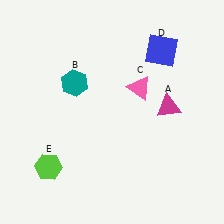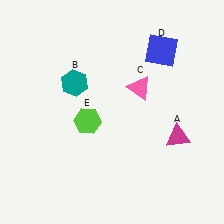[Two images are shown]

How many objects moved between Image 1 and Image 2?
2 objects moved between the two images.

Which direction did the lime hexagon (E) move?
The lime hexagon (E) moved up.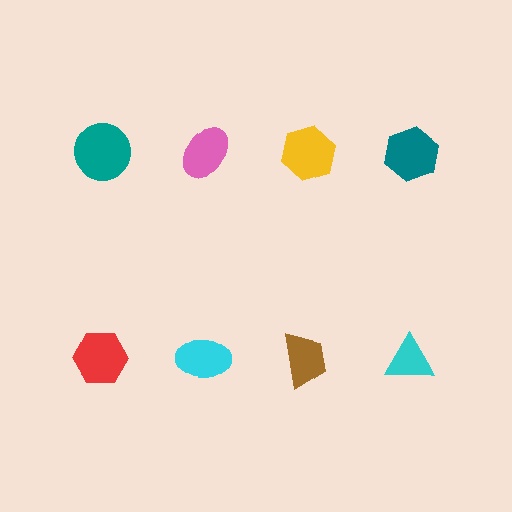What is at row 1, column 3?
A yellow hexagon.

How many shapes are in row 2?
4 shapes.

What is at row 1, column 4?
A teal hexagon.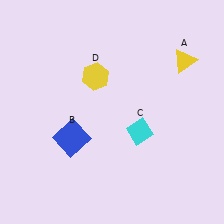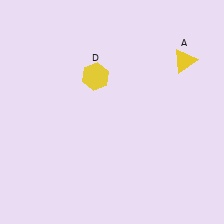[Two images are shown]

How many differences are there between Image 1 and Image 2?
There are 2 differences between the two images.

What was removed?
The blue square (B), the cyan diamond (C) were removed in Image 2.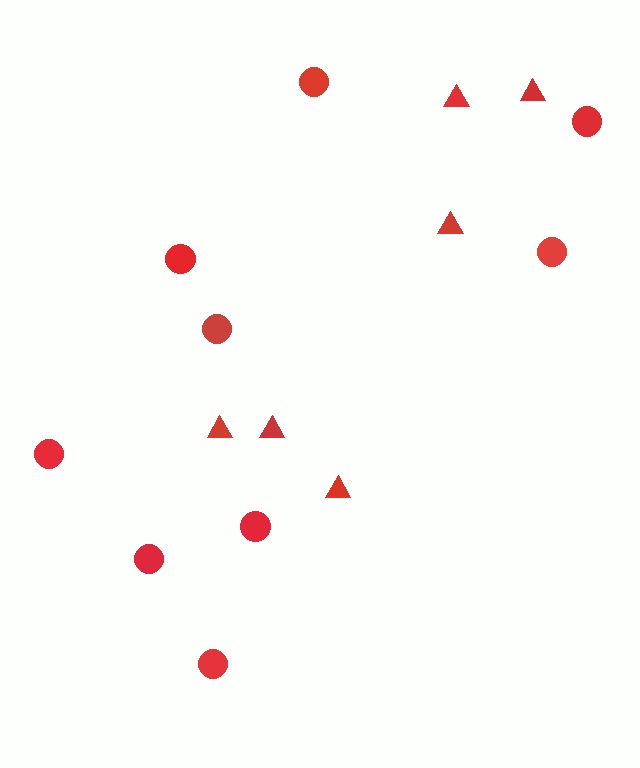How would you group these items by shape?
There are 2 groups: one group of circles (9) and one group of triangles (6).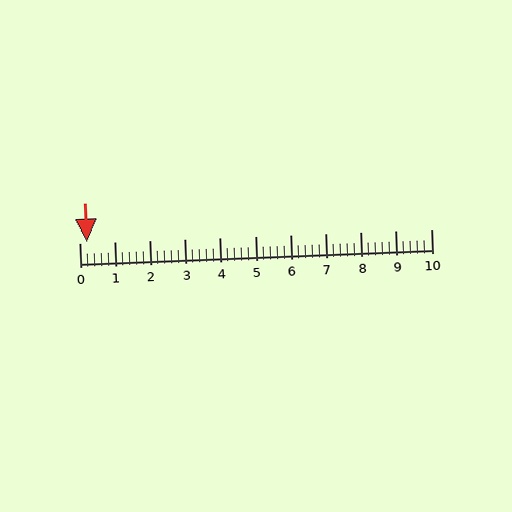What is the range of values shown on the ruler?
The ruler shows values from 0 to 10.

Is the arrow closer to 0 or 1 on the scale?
The arrow is closer to 0.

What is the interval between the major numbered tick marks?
The major tick marks are spaced 1 units apart.